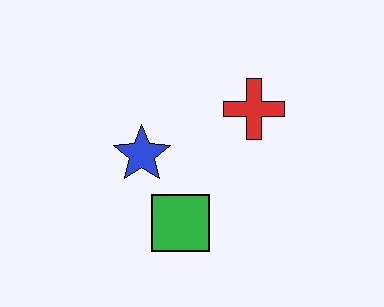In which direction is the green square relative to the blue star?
The green square is below the blue star.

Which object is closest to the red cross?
The blue star is closest to the red cross.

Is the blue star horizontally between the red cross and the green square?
No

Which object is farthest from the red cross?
The green square is farthest from the red cross.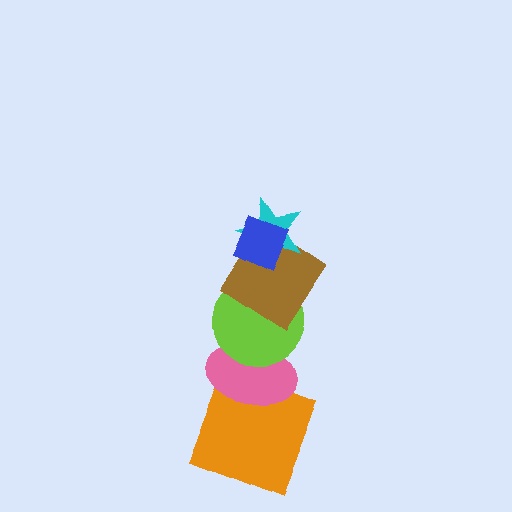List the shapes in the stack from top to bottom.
From top to bottom: the blue diamond, the cyan star, the brown diamond, the lime circle, the pink ellipse, the orange square.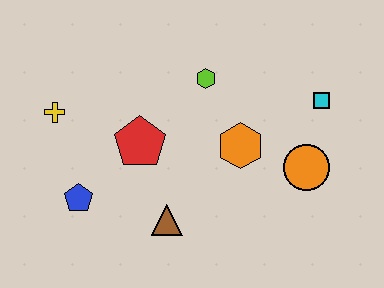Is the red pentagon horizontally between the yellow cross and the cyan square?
Yes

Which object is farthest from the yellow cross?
The cyan square is farthest from the yellow cross.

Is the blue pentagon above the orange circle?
No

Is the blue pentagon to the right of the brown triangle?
No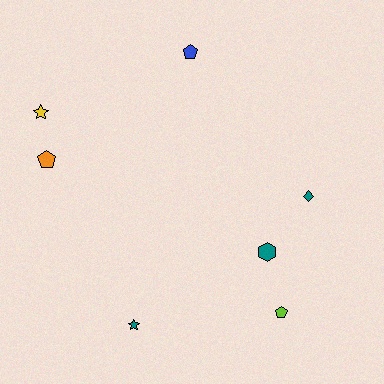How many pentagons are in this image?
There are 3 pentagons.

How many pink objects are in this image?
There are no pink objects.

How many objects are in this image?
There are 7 objects.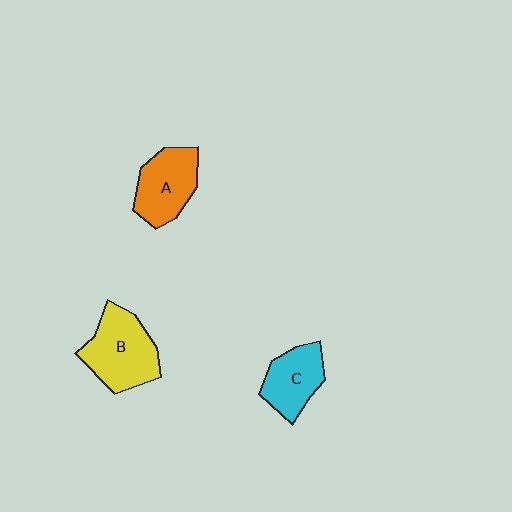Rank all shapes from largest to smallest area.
From largest to smallest: B (yellow), A (orange), C (cyan).